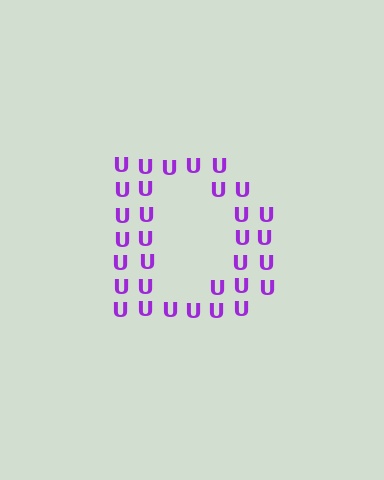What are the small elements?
The small elements are letter U's.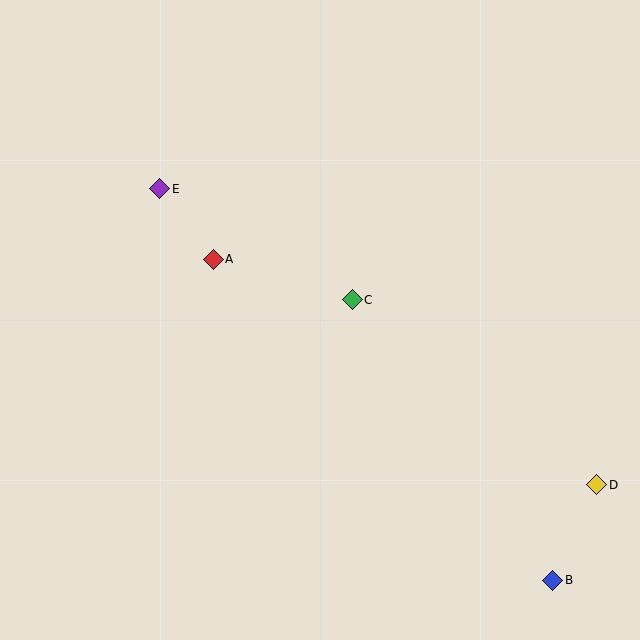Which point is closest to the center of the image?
Point C at (352, 300) is closest to the center.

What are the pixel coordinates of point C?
Point C is at (352, 300).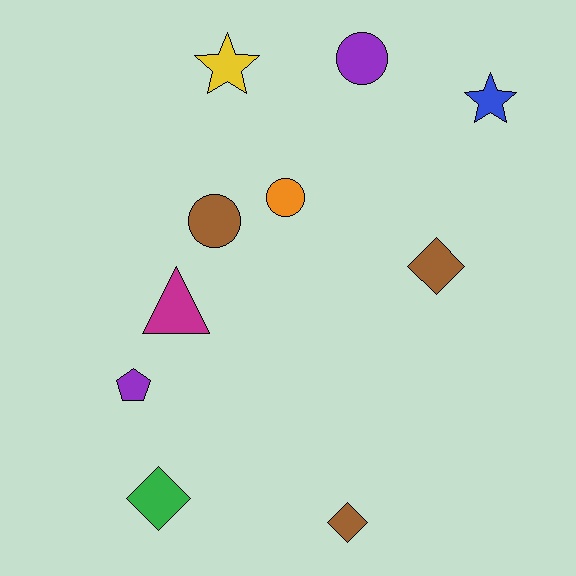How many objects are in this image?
There are 10 objects.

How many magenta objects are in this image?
There is 1 magenta object.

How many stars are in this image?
There are 2 stars.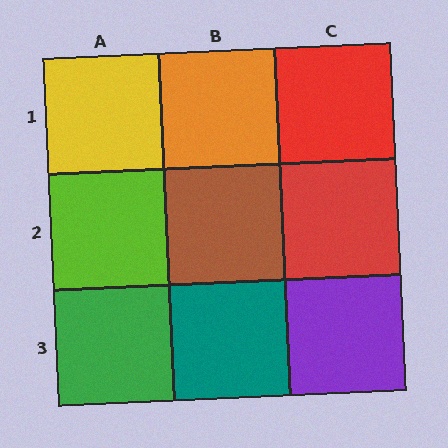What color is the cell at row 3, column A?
Green.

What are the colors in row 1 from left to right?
Yellow, orange, red.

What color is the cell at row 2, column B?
Brown.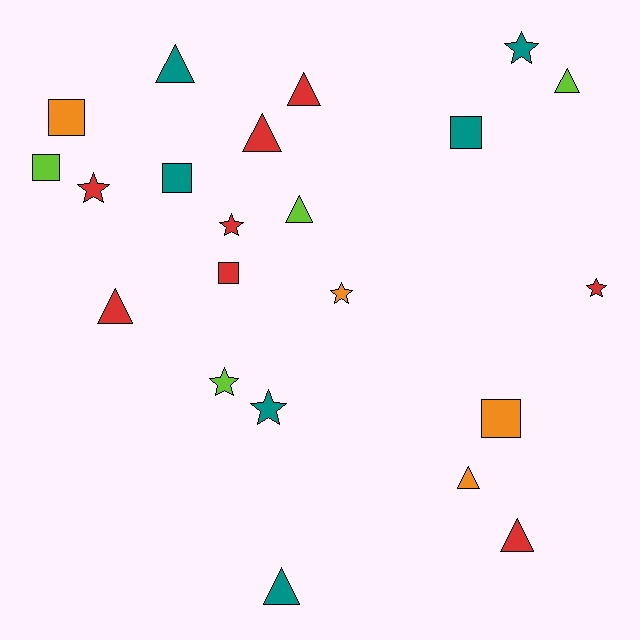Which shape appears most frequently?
Triangle, with 9 objects.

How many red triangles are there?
There are 4 red triangles.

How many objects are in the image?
There are 22 objects.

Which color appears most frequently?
Red, with 8 objects.